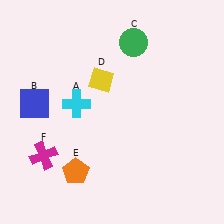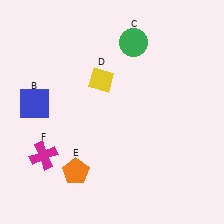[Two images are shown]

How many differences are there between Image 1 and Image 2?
There is 1 difference between the two images.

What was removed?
The cyan cross (A) was removed in Image 2.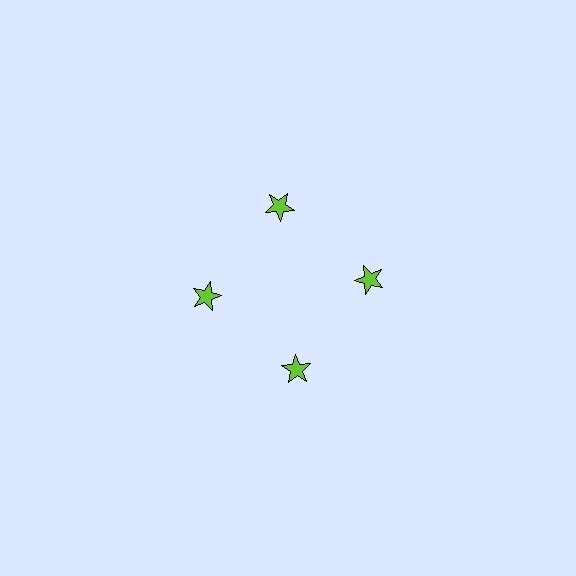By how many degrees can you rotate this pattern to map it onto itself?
The pattern maps onto itself every 90 degrees of rotation.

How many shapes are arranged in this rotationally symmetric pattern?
There are 4 shapes, arranged in 4 groups of 1.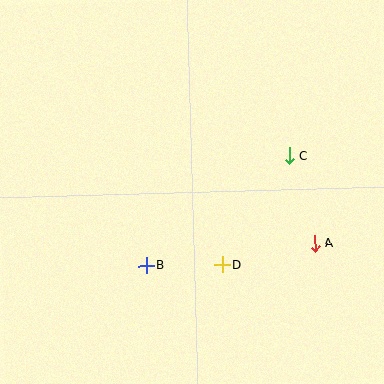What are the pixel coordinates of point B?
Point B is at (147, 265).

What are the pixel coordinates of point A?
Point A is at (315, 243).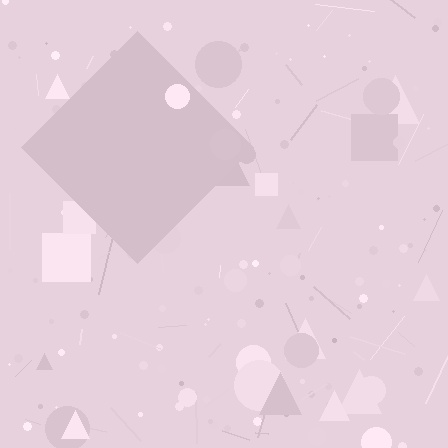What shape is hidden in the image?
A diamond is hidden in the image.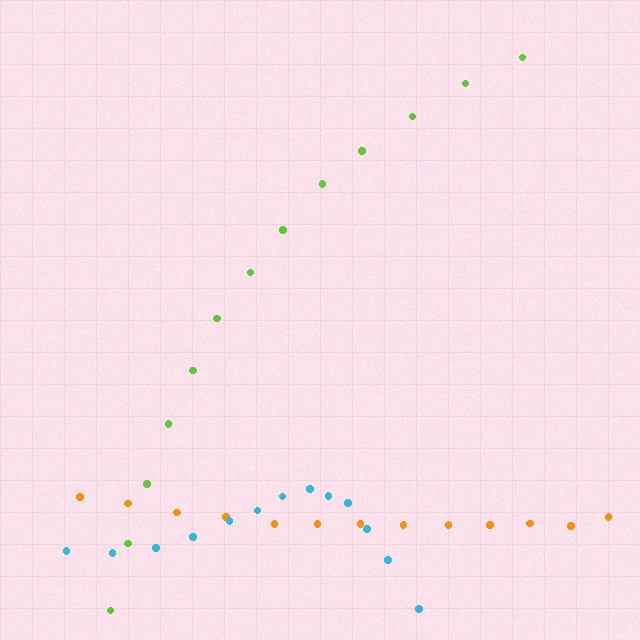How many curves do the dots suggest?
There are 3 distinct paths.